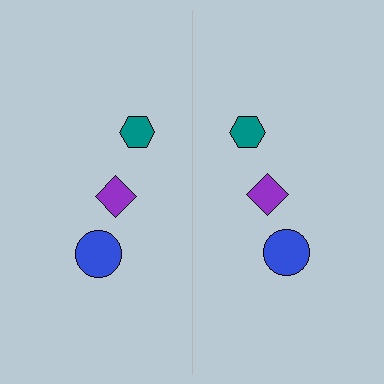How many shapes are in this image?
There are 6 shapes in this image.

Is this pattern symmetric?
Yes, this pattern has bilateral (reflection) symmetry.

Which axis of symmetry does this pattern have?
The pattern has a vertical axis of symmetry running through the center of the image.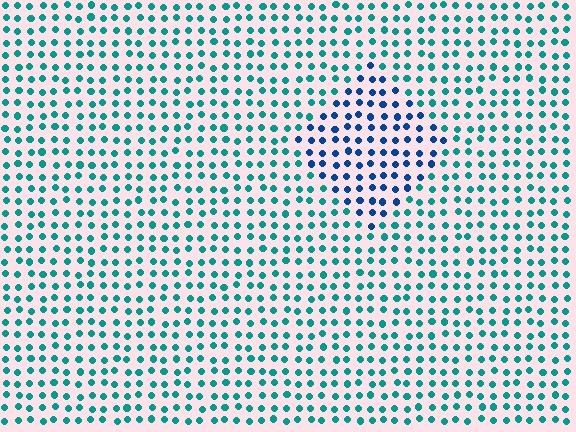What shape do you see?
I see a diamond.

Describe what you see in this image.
The image is filled with small teal elements in a uniform arrangement. A diamond-shaped region is visible where the elements are tinted to a slightly different hue, forming a subtle color boundary.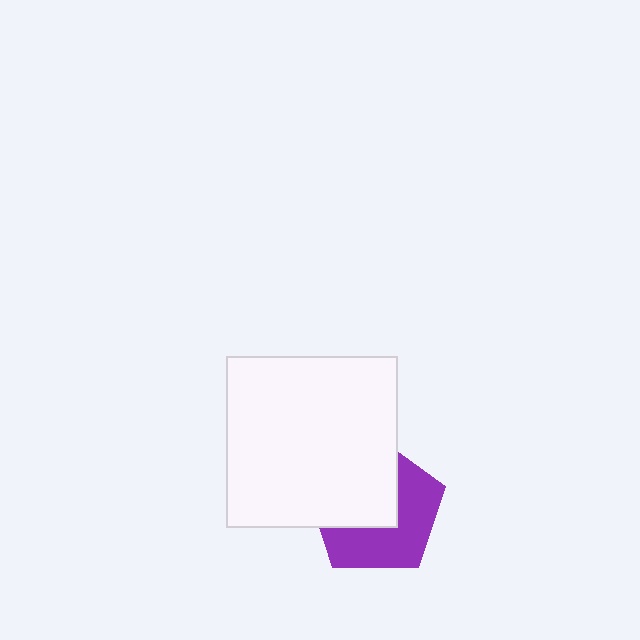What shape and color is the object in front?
The object in front is a white square.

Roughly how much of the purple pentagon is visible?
About half of it is visible (roughly 51%).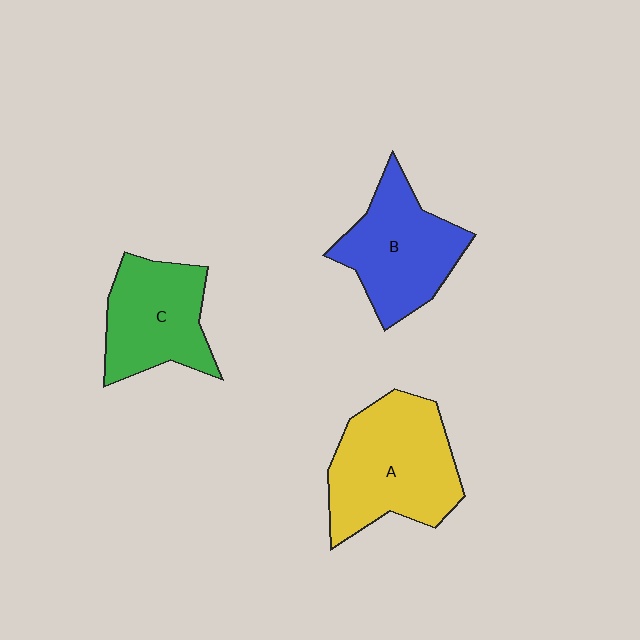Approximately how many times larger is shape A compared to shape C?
Approximately 1.3 times.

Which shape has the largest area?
Shape A (yellow).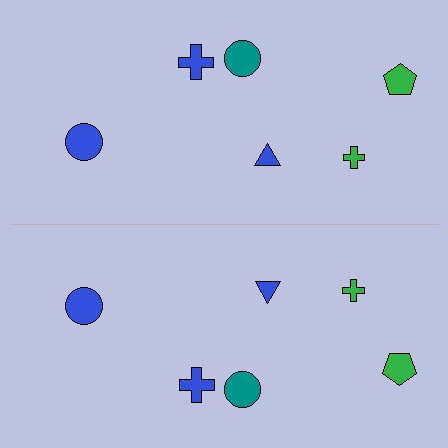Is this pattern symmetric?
Yes, this pattern has bilateral (reflection) symmetry.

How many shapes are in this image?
There are 12 shapes in this image.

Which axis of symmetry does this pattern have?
The pattern has a horizontal axis of symmetry running through the center of the image.